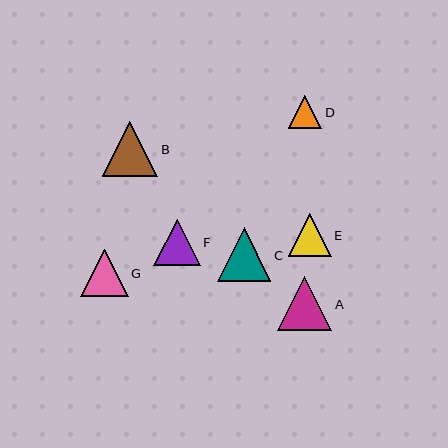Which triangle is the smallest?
Triangle D is the smallest with a size of approximately 33 pixels.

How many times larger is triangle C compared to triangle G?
Triangle C is approximately 1.1 times the size of triangle G.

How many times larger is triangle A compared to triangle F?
Triangle A is approximately 1.2 times the size of triangle F.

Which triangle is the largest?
Triangle B is the largest with a size of approximately 55 pixels.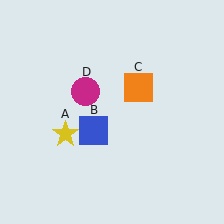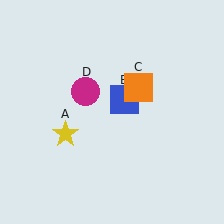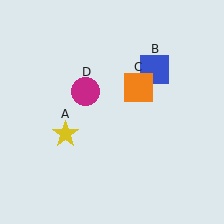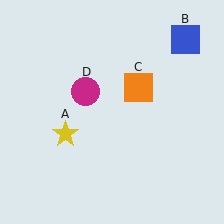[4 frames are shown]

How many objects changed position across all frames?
1 object changed position: blue square (object B).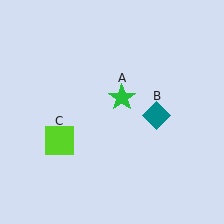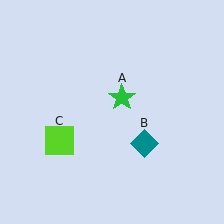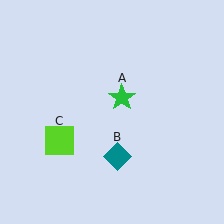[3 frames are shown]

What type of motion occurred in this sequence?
The teal diamond (object B) rotated clockwise around the center of the scene.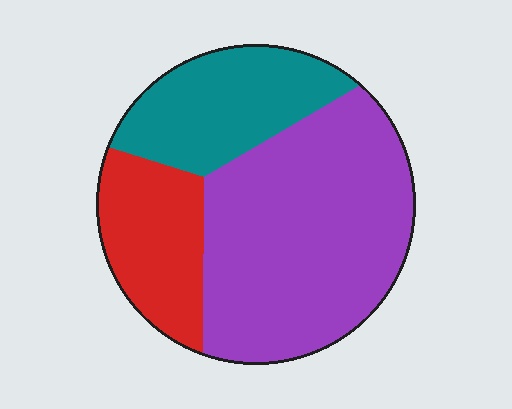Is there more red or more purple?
Purple.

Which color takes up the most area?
Purple, at roughly 55%.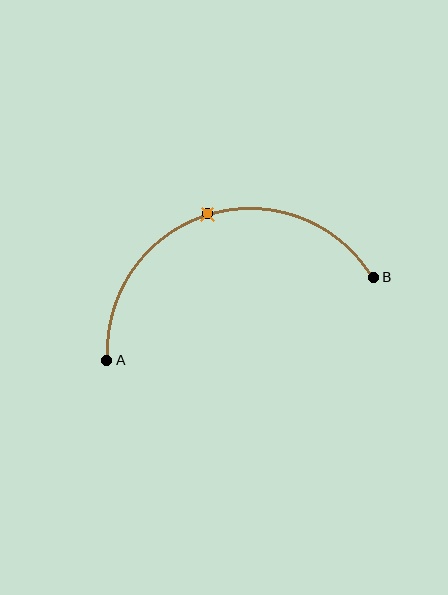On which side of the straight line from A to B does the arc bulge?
The arc bulges above the straight line connecting A and B.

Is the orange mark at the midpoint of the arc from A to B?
Yes. The orange mark lies on the arc at equal arc-length from both A and B — it is the arc midpoint.